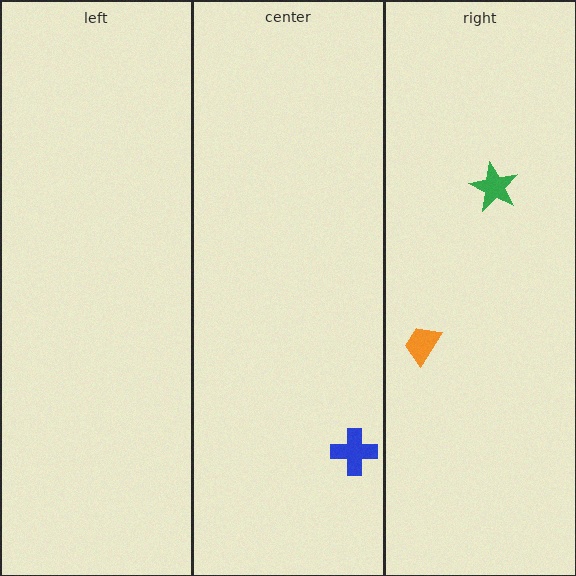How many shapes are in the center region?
1.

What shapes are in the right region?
The green star, the orange trapezoid.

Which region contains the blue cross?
The center region.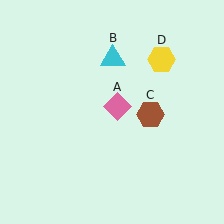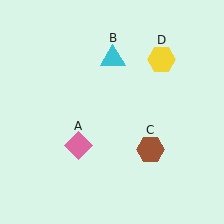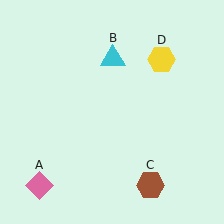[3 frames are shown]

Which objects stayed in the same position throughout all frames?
Cyan triangle (object B) and yellow hexagon (object D) remained stationary.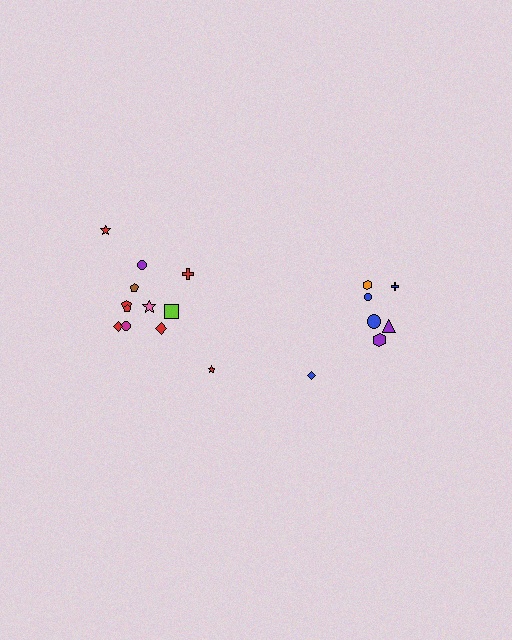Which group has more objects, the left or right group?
The left group.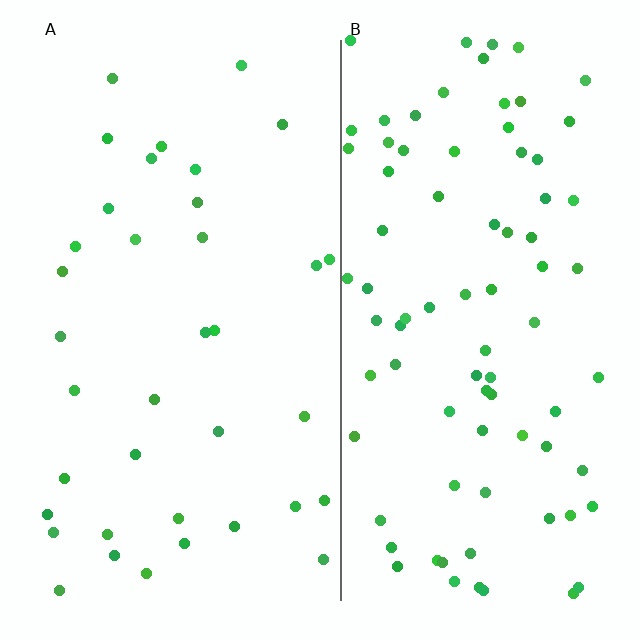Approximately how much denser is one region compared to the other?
Approximately 2.3× — region B over region A.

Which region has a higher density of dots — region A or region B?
B (the right).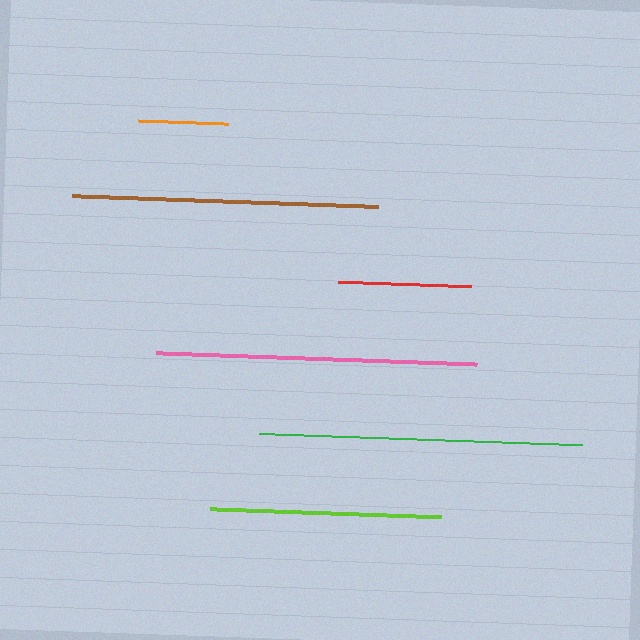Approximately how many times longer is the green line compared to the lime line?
The green line is approximately 1.4 times the length of the lime line.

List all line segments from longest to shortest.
From longest to shortest: green, pink, brown, lime, red, orange.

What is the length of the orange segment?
The orange segment is approximately 90 pixels long.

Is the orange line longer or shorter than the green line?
The green line is longer than the orange line.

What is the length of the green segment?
The green segment is approximately 324 pixels long.